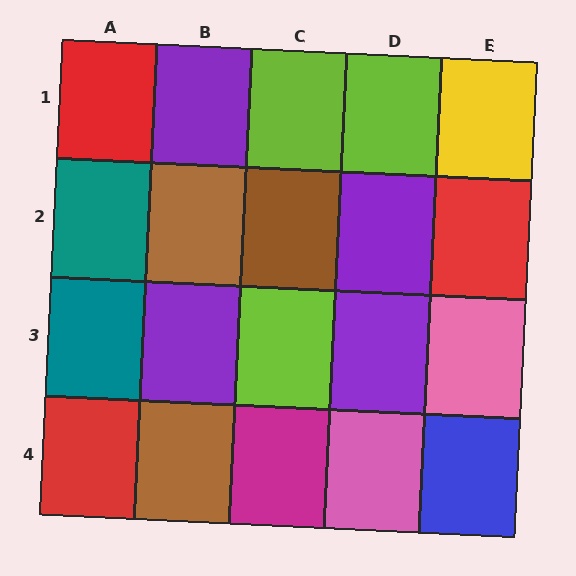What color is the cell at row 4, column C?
Magenta.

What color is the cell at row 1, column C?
Lime.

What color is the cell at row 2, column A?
Teal.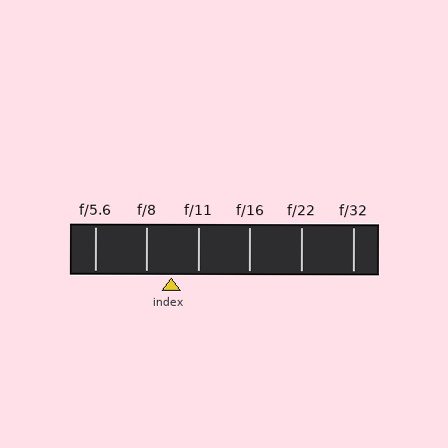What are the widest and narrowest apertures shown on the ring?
The widest aperture shown is f/5.6 and the narrowest is f/32.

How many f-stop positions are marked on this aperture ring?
There are 6 f-stop positions marked.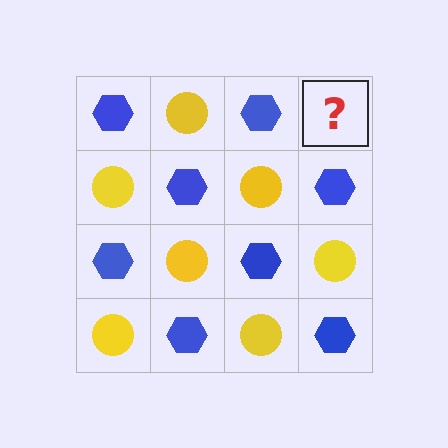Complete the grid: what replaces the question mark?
The question mark should be replaced with a yellow circle.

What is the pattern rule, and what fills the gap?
The rule is that it alternates blue hexagon and yellow circle in a checkerboard pattern. The gap should be filled with a yellow circle.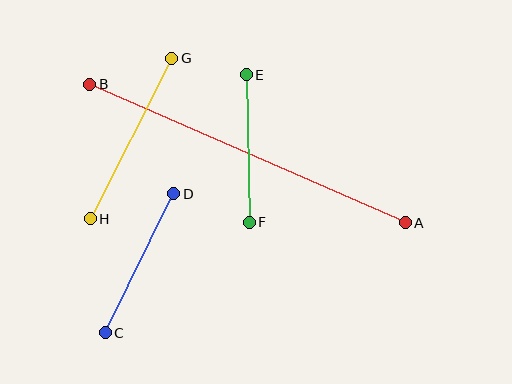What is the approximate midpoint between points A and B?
The midpoint is at approximately (248, 153) pixels.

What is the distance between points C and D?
The distance is approximately 155 pixels.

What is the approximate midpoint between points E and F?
The midpoint is at approximately (248, 149) pixels.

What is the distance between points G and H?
The distance is approximately 180 pixels.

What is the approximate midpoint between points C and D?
The midpoint is at approximately (140, 263) pixels.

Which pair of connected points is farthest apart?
Points A and B are farthest apart.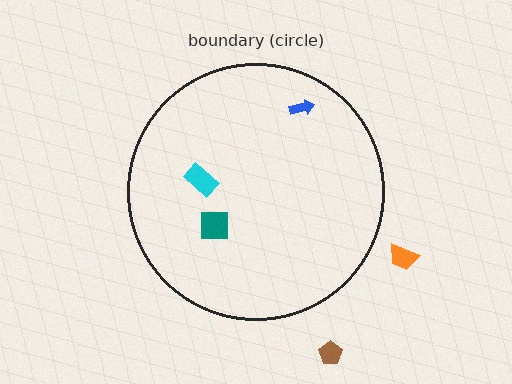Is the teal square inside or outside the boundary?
Inside.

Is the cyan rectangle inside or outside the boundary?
Inside.